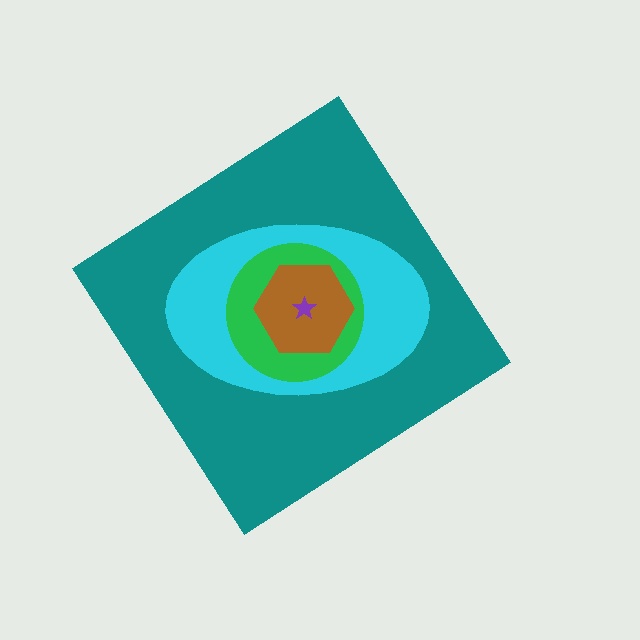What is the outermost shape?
The teal diamond.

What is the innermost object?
The purple star.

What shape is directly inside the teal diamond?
The cyan ellipse.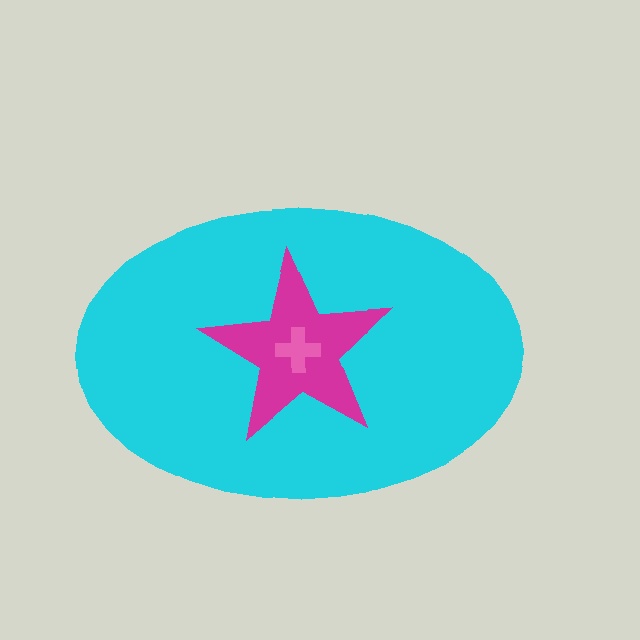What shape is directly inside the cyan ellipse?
The magenta star.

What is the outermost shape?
The cyan ellipse.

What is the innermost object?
The pink cross.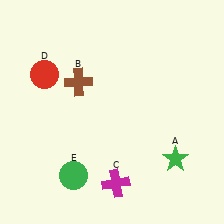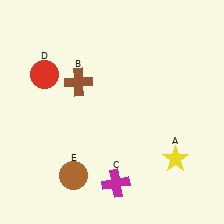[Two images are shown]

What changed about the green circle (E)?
In Image 1, E is green. In Image 2, it changed to brown.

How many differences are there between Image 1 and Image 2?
There are 2 differences between the two images.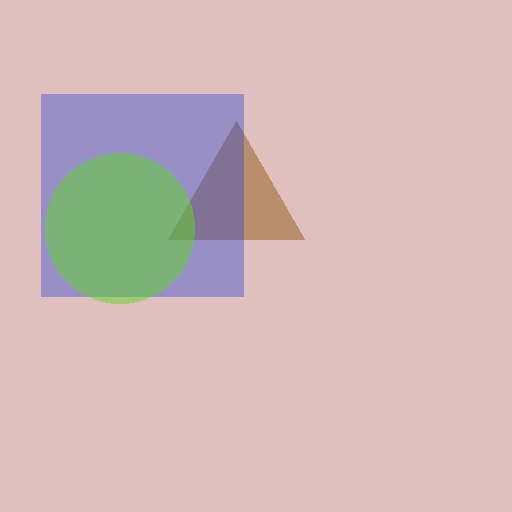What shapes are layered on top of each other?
The layered shapes are: a brown triangle, a blue square, a lime circle.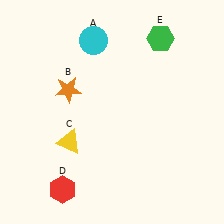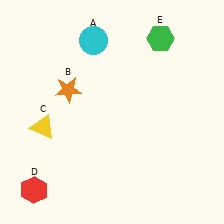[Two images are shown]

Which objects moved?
The objects that moved are: the yellow triangle (C), the red hexagon (D).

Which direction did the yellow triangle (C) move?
The yellow triangle (C) moved left.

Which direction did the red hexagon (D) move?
The red hexagon (D) moved left.